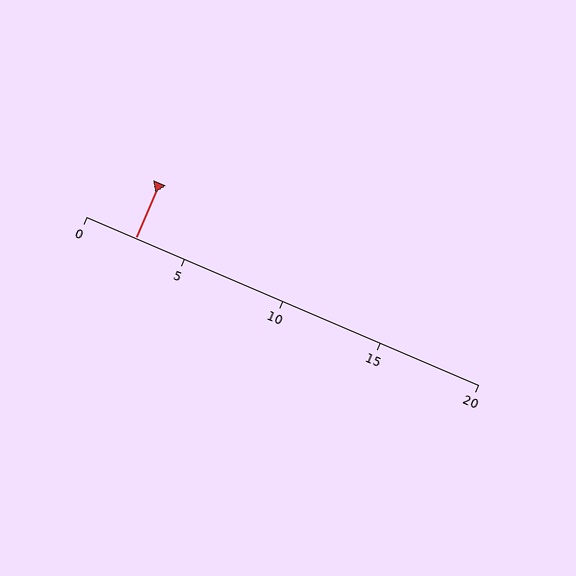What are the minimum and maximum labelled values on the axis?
The axis runs from 0 to 20.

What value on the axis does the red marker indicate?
The marker indicates approximately 2.5.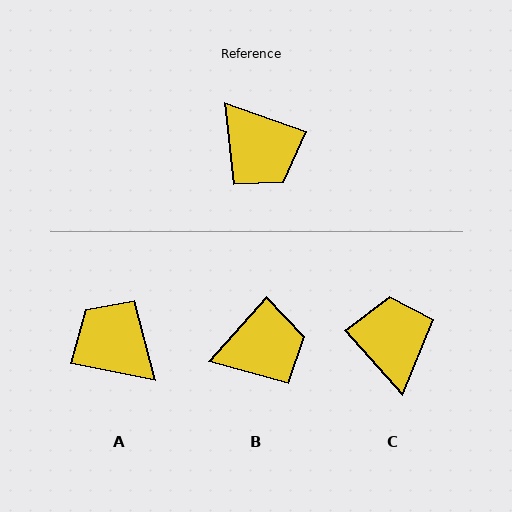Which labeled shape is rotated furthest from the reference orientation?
A, about 171 degrees away.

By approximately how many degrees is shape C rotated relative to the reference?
Approximately 151 degrees counter-clockwise.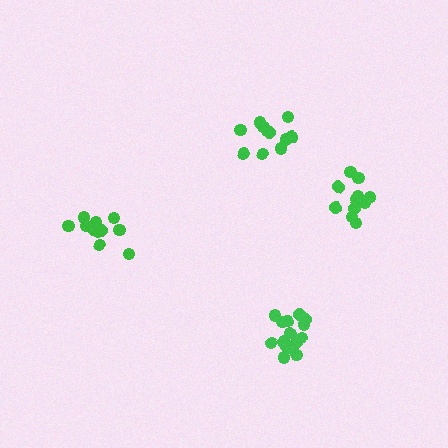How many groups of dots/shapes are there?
There are 4 groups.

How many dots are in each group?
Group 1: 11 dots, Group 2: 16 dots, Group 3: 11 dots, Group 4: 11 dots (49 total).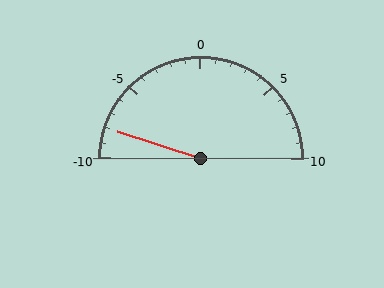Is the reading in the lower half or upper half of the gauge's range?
The reading is in the lower half of the range (-10 to 10).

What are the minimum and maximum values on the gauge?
The gauge ranges from -10 to 10.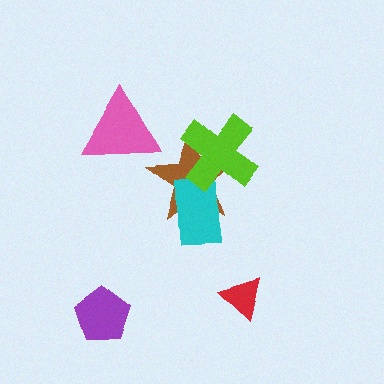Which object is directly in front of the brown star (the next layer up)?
The cyan rectangle is directly in front of the brown star.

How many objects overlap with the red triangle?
0 objects overlap with the red triangle.